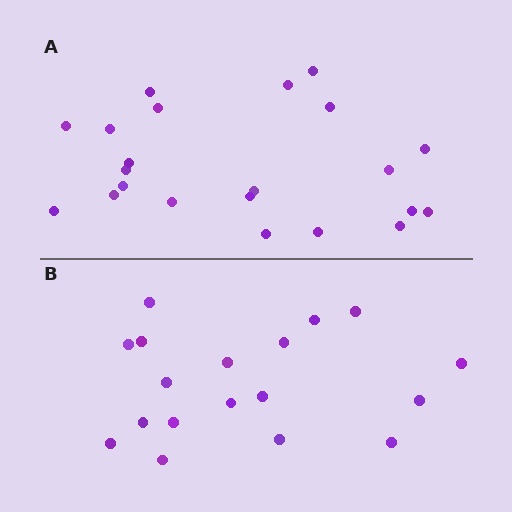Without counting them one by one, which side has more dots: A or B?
Region A (the top region) has more dots.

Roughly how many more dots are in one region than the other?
Region A has about 4 more dots than region B.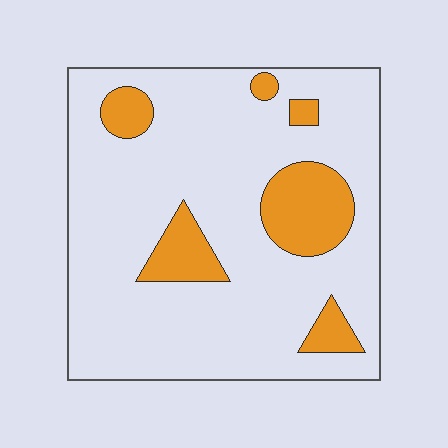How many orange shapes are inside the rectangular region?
6.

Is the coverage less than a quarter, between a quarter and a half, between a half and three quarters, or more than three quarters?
Less than a quarter.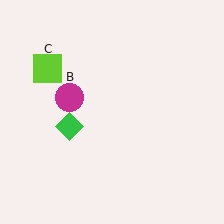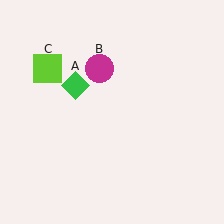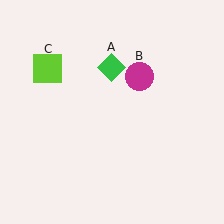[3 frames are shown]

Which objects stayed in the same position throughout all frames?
Lime square (object C) remained stationary.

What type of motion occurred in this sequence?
The green diamond (object A), magenta circle (object B) rotated clockwise around the center of the scene.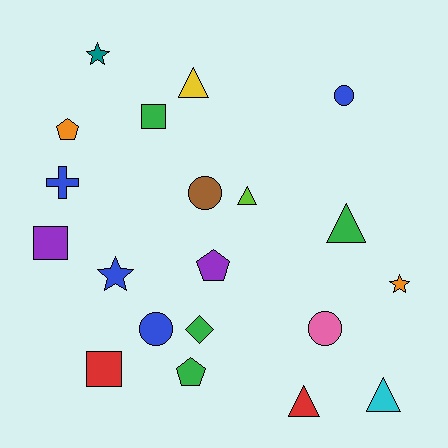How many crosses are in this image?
There is 1 cross.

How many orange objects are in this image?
There are 2 orange objects.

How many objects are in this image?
There are 20 objects.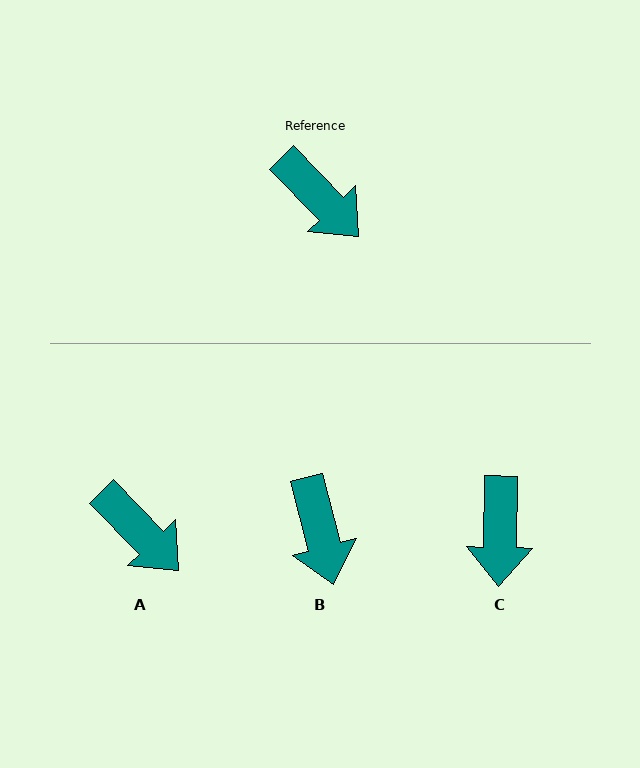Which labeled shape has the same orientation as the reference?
A.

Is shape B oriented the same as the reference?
No, it is off by about 30 degrees.